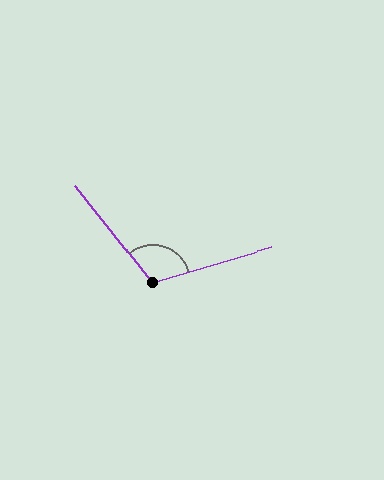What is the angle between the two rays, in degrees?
Approximately 112 degrees.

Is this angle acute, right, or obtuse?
It is obtuse.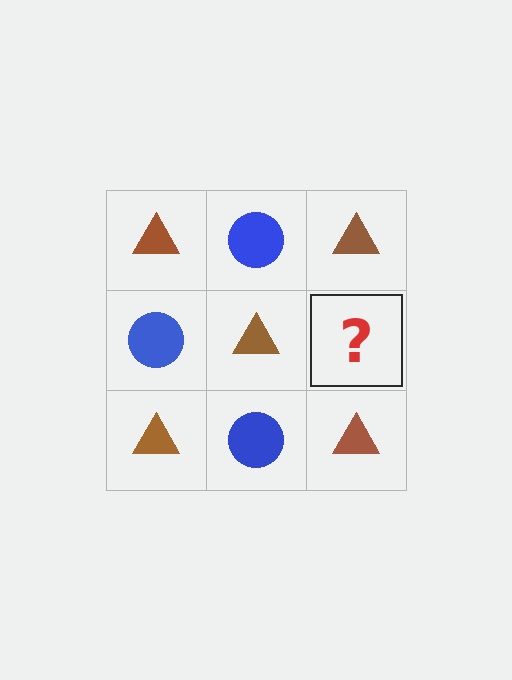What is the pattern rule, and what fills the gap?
The rule is that it alternates brown triangle and blue circle in a checkerboard pattern. The gap should be filled with a blue circle.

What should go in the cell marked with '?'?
The missing cell should contain a blue circle.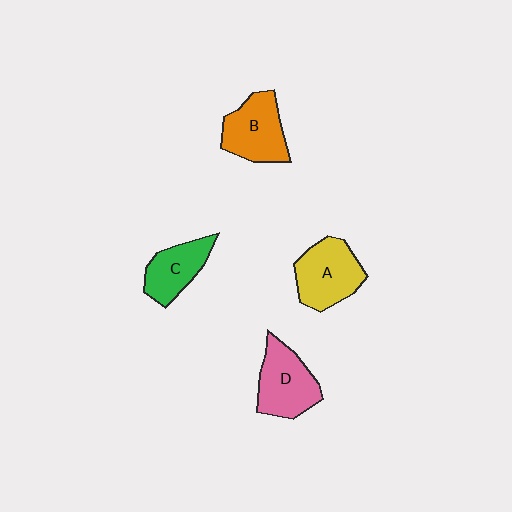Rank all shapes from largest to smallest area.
From largest to smallest: A (yellow), D (pink), B (orange), C (green).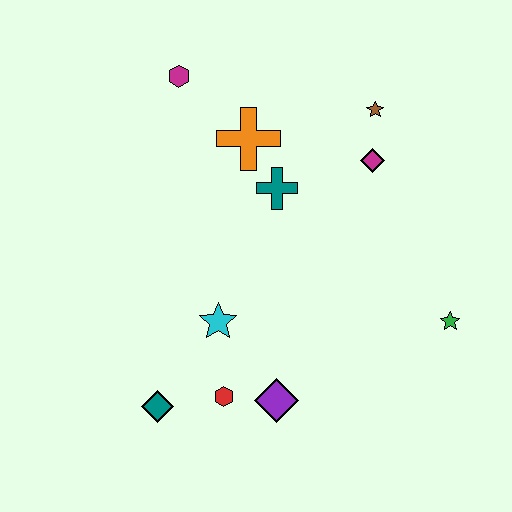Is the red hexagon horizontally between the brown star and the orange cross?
No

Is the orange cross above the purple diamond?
Yes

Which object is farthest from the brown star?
The teal diamond is farthest from the brown star.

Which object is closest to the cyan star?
The red hexagon is closest to the cyan star.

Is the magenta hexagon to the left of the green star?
Yes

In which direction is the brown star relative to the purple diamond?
The brown star is above the purple diamond.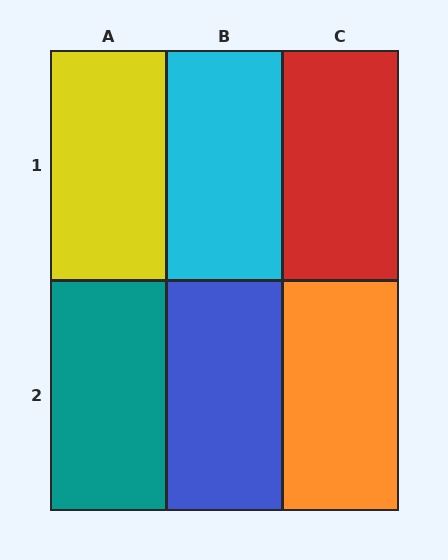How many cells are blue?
1 cell is blue.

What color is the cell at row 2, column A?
Teal.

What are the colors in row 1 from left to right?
Yellow, cyan, red.